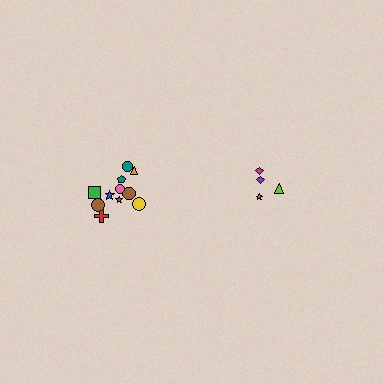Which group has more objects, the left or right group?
The left group.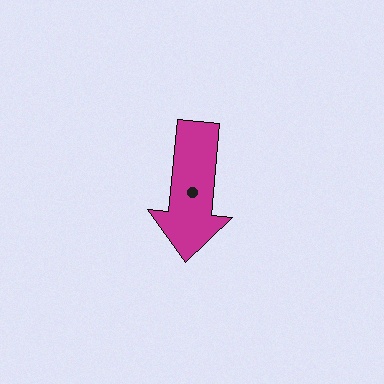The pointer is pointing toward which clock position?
Roughly 6 o'clock.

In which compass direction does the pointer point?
South.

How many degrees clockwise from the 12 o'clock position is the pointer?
Approximately 185 degrees.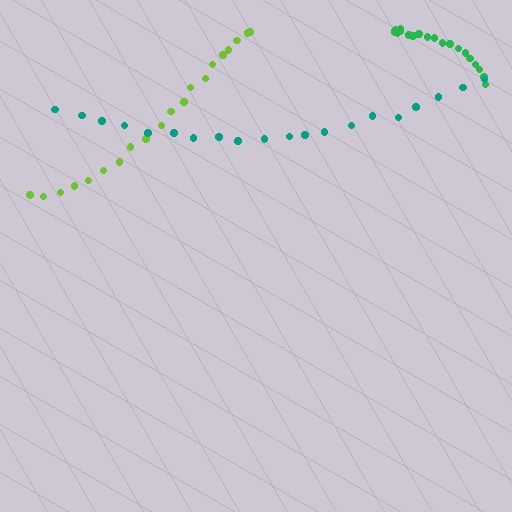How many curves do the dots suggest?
There are 3 distinct paths.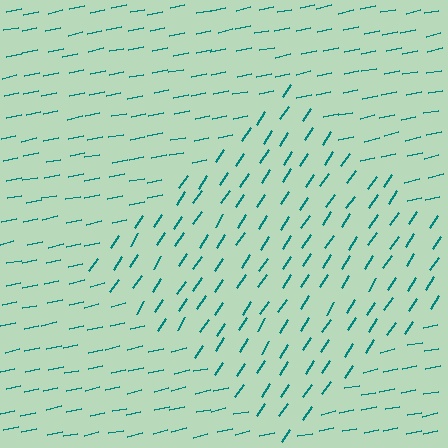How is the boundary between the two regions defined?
The boundary is defined purely by a change in line orientation (approximately 45 degrees difference). All lines are the same color and thickness.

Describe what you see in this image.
The image is filled with small teal line segments. A diamond region in the image has lines oriented differently from the surrounding lines, creating a visible texture boundary.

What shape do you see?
I see a diamond.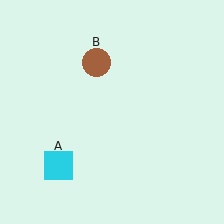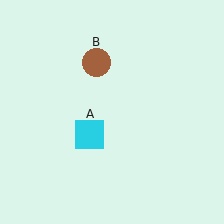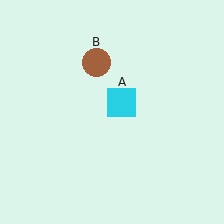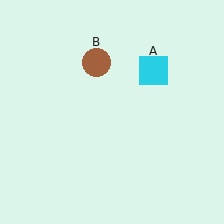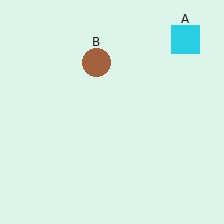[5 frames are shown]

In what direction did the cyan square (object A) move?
The cyan square (object A) moved up and to the right.